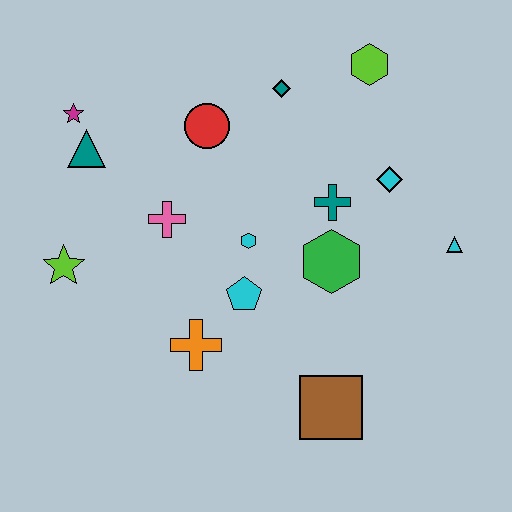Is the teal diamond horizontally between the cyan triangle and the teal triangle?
Yes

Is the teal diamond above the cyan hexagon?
Yes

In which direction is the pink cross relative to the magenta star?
The pink cross is below the magenta star.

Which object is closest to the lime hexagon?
The teal diamond is closest to the lime hexagon.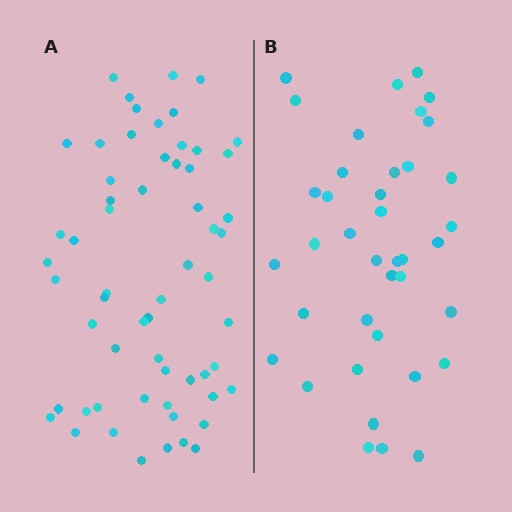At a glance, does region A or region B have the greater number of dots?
Region A (the left region) has more dots.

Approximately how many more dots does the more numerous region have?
Region A has approximately 20 more dots than region B.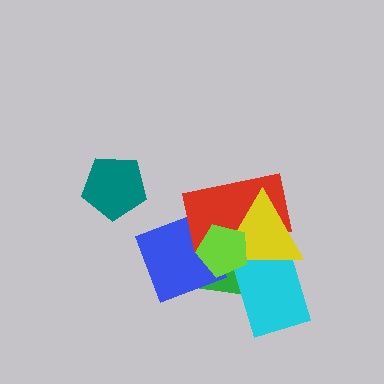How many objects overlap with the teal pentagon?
0 objects overlap with the teal pentagon.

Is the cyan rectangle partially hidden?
Yes, it is partially covered by another shape.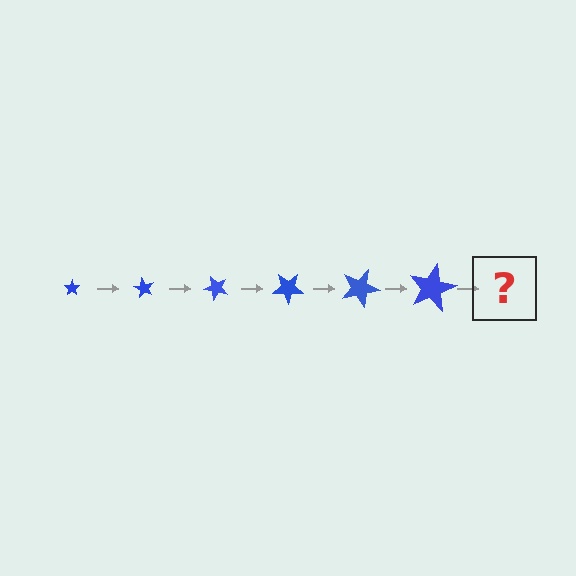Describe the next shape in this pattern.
It should be a star, larger than the previous one and rotated 360 degrees from the start.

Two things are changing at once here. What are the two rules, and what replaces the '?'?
The two rules are that the star grows larger each step and it rotates 60 degrees each step. The '?' should be a star, larger than the previous one and rotated 360 degrees from the start.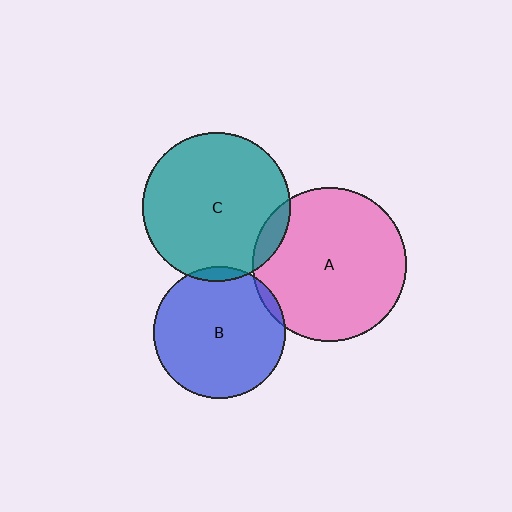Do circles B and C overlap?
Yes.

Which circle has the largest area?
Circle A (pink).